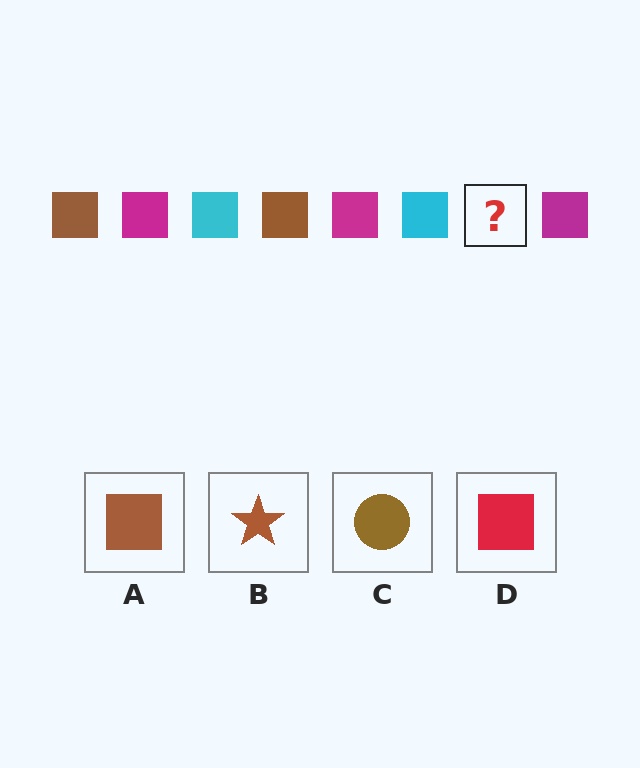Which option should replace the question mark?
Option A.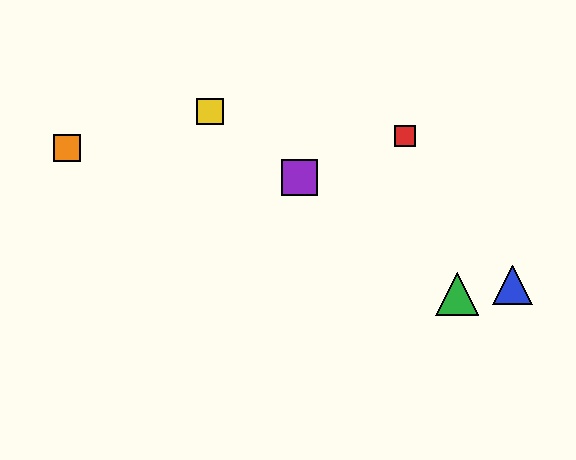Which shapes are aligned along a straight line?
The green triangle, the yellow square, the purple square are aligned along a straight line.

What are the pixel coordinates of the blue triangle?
The blue triangle is at (513, 285).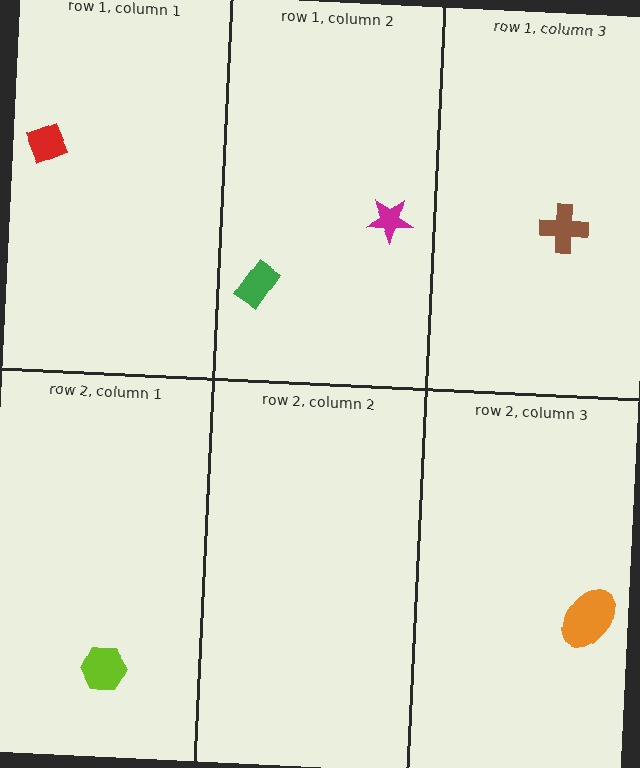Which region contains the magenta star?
The row 1, column 2 region.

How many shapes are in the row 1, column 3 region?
1.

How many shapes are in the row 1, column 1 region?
1.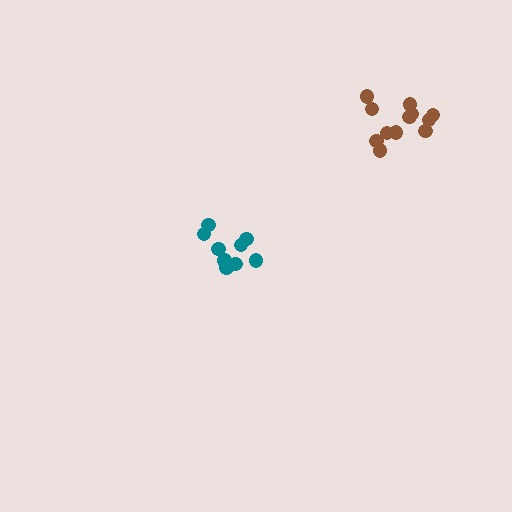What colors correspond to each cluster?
The clusters are colored: teal, brown.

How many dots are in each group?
Group 1: 9 dots, Group 2: 12 dots (21 total).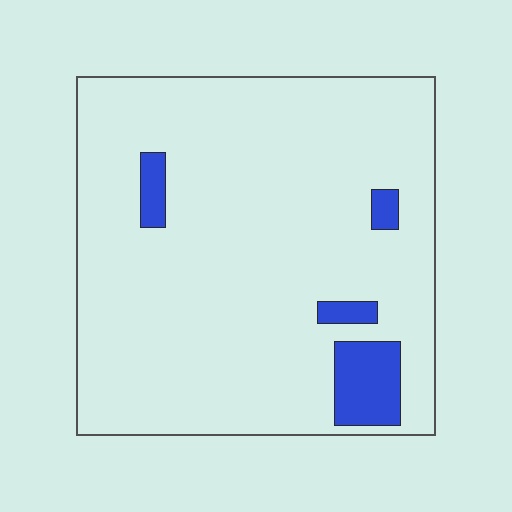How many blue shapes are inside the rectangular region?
4.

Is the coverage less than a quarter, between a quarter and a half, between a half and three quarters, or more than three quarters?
Less than a quarter.